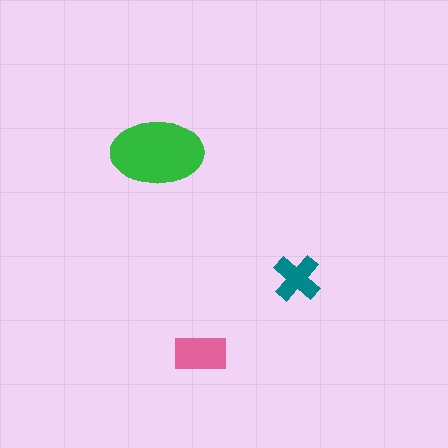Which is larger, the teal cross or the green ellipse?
The green ellipse.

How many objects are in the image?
There are 3 objects in the image.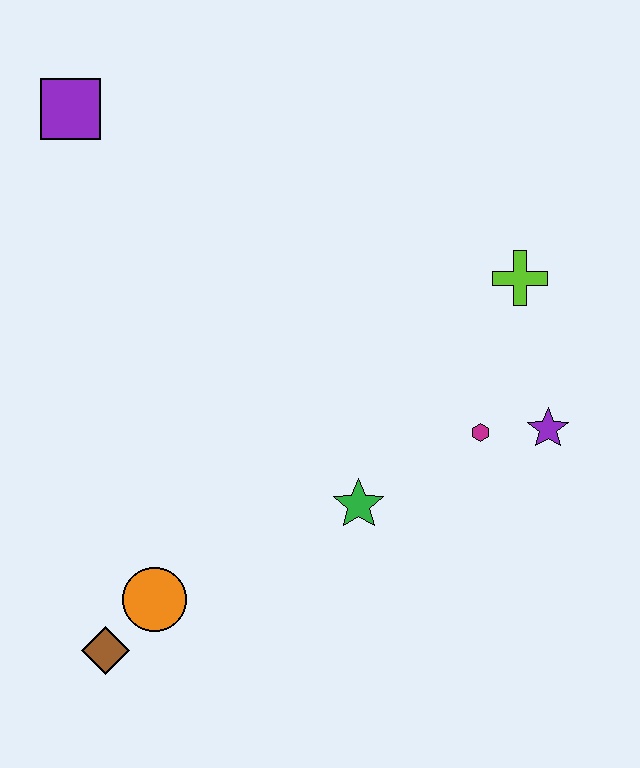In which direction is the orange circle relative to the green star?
The orange circle is to the left of the green star.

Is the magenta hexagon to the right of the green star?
Yes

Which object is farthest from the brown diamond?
The lime cross is farthest from the brown diamond.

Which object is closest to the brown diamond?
The orange circle is closest to the brown diamond.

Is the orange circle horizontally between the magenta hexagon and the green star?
No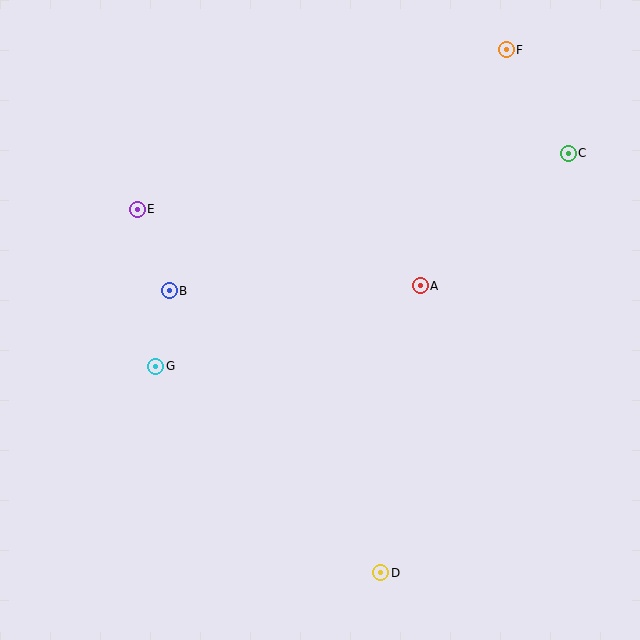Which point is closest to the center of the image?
Point A at (420, 286) is closest to the center.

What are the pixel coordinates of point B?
Point B is at (169, 291).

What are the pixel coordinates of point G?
Point G is at (156, 366).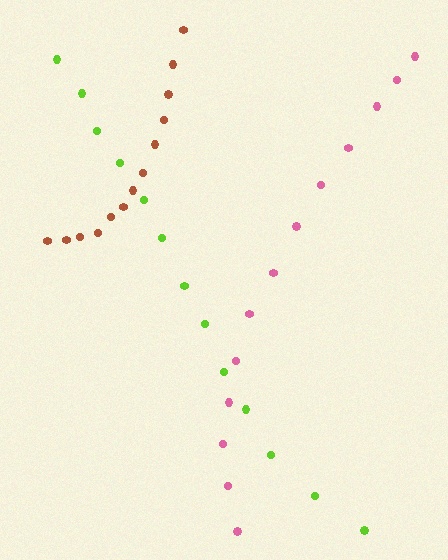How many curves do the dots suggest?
There are 3 distinct paths.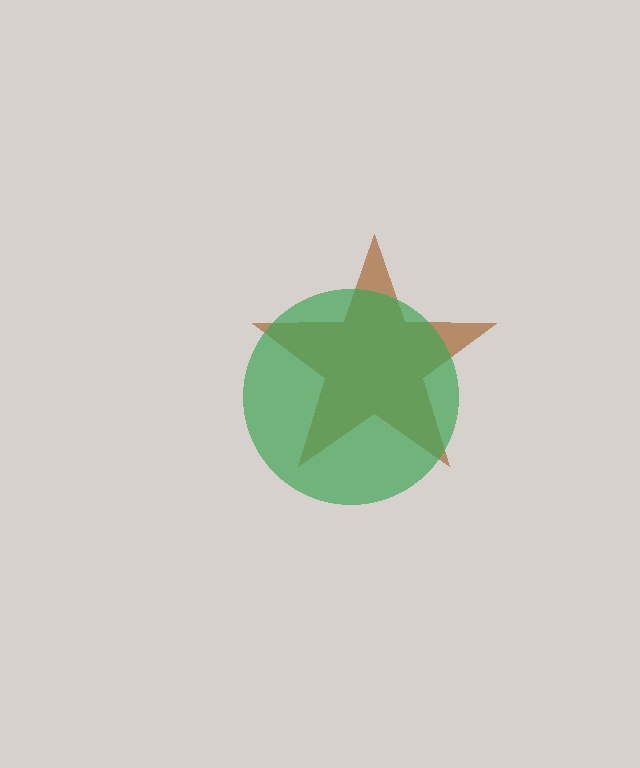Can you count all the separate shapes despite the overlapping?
Yes, there are 2 separate shapes.